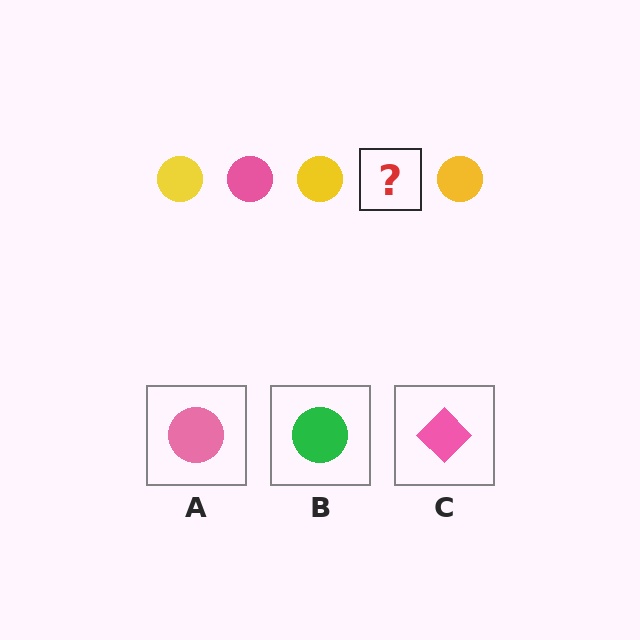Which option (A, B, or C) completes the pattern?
A.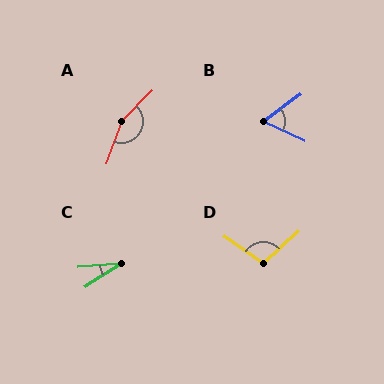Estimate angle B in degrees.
Approximately 61 degrees.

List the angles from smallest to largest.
C (28°), B (61°), D (103°), A (155°).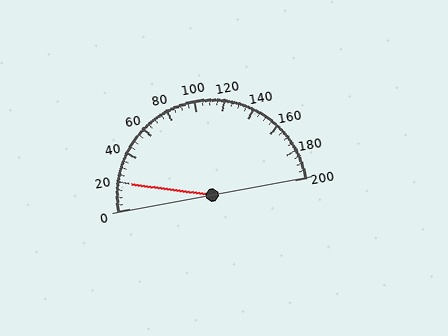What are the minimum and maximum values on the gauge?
The gauge ranges from 0 to 200.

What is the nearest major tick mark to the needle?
The nearest major tick mark is 20.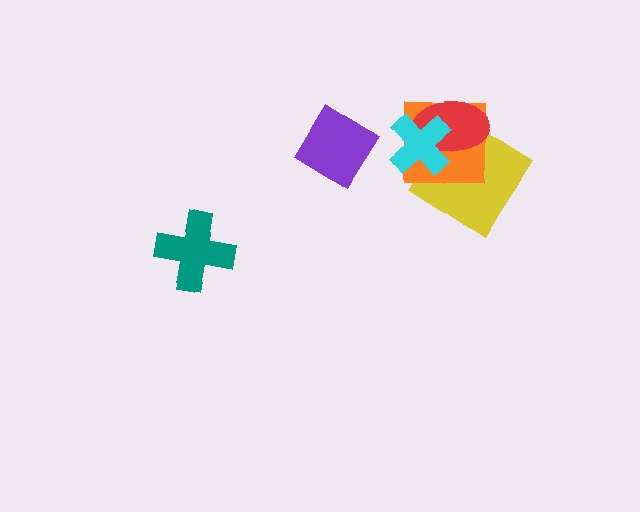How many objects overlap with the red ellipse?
3 objects overlap with the red ellipse.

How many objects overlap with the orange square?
3 objects overlap with the orange square.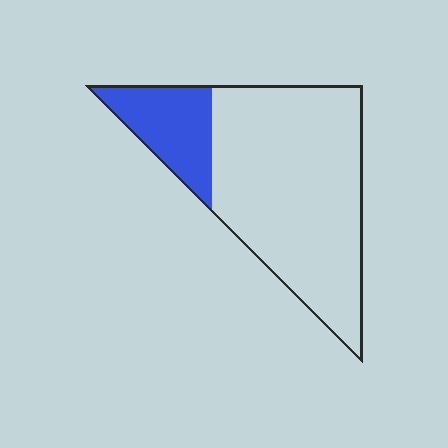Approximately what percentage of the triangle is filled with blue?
Approximately 20%.